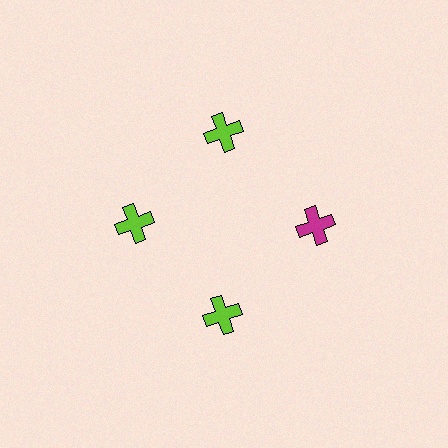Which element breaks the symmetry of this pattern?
The magenta cross at roughly the 3 o'clock position breaks the symmetry. All other shapes are lime crosses.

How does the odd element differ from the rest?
It has a different color: magenta instead of lime.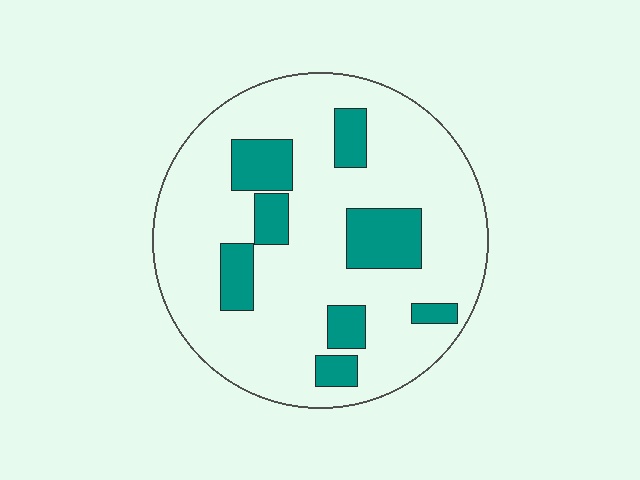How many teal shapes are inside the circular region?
8.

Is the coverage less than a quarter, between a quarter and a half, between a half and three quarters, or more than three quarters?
Less than a quarter.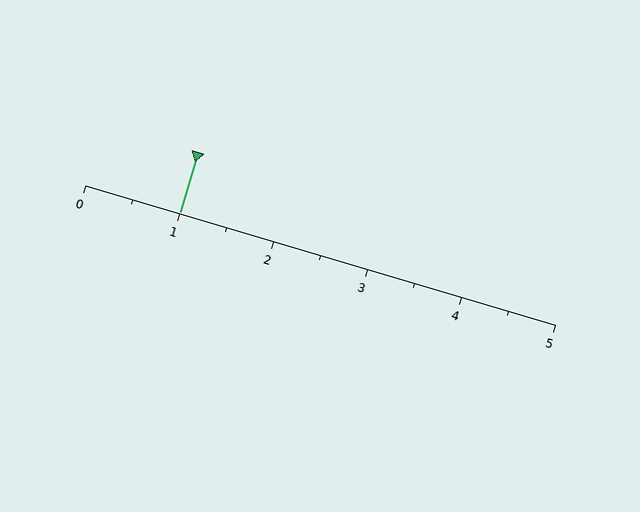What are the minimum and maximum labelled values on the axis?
The axis runs from 0 to 5.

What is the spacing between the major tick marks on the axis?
The major ticks are spaced 1 apart.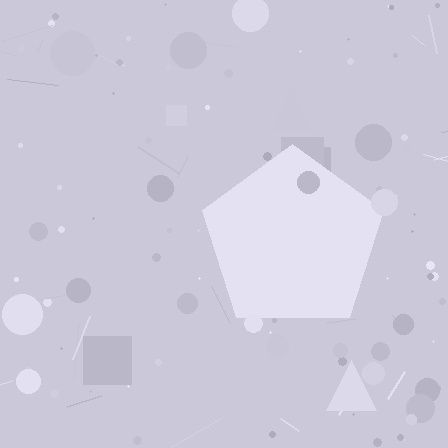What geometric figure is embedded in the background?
A pentagon is embedded in the background.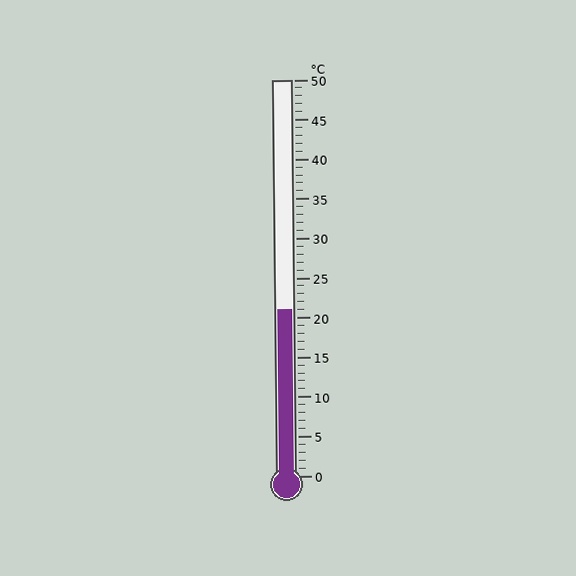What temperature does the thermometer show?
The thermometer shows approximately 21°C.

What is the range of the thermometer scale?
The thermometer scale ranges from 0°C to 50°C.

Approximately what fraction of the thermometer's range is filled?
The thermometer is filled to approximately 40% of its range.